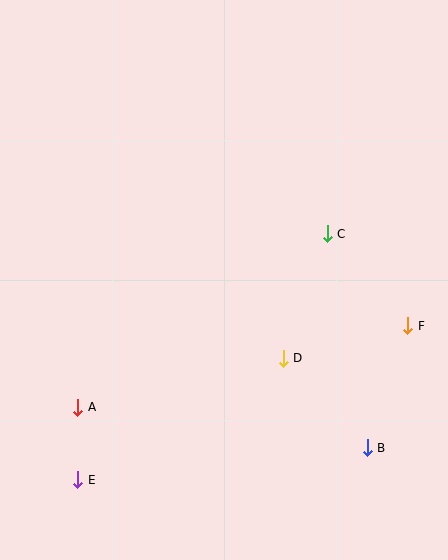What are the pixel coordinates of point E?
Point E is at (78, 480).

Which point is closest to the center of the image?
Point D at (283, 358) is closest to the center.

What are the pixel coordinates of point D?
Point D is at (283, 358).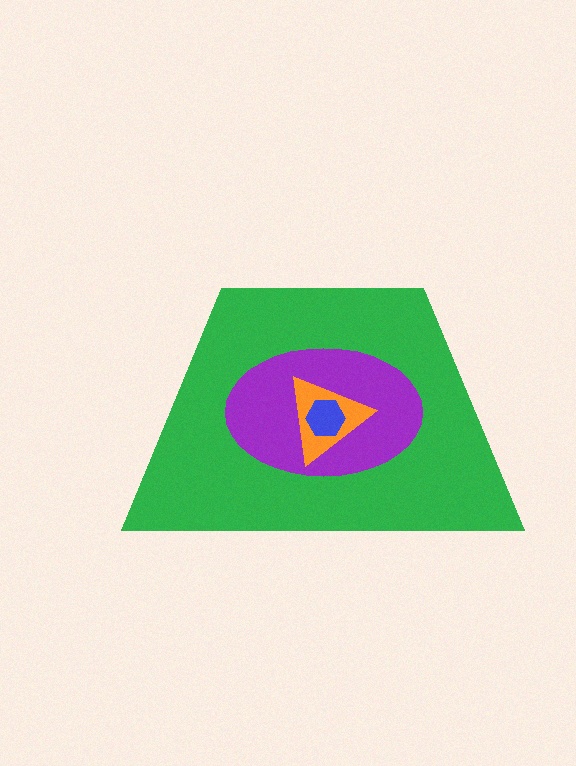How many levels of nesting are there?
4.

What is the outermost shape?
The green trapezoid.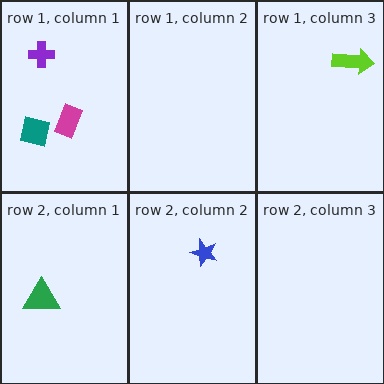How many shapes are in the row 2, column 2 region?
1.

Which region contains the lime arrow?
The row 1, column 3 region.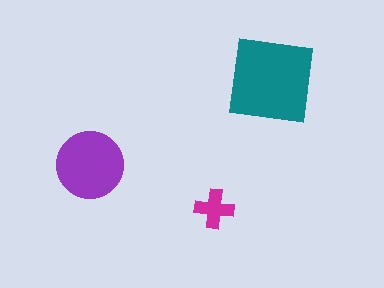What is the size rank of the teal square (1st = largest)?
1st.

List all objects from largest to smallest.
The teal square, the purple circle, the magenta cross.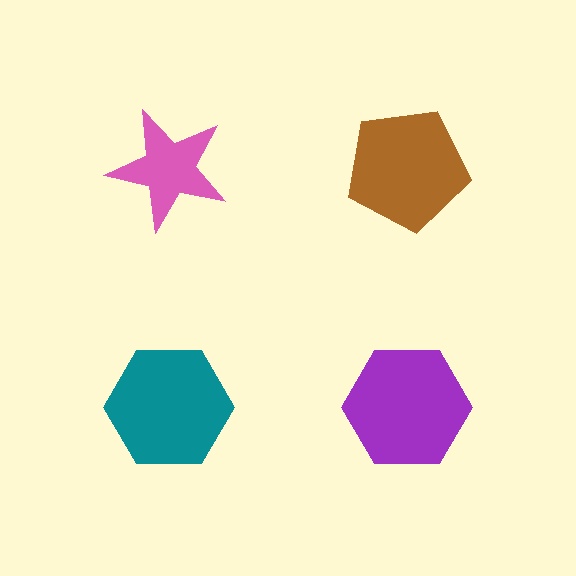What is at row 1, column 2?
A brown pentagon.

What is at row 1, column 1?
A pink star.